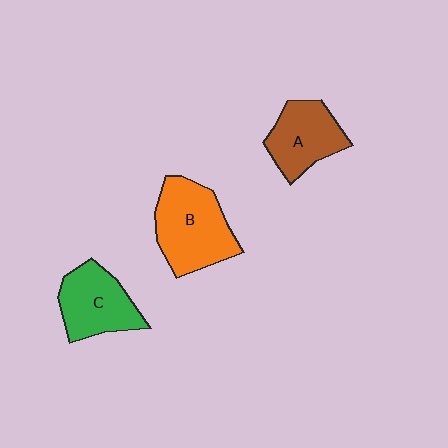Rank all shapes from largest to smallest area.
From largest to smallest: B (orange), C (green), A (brown).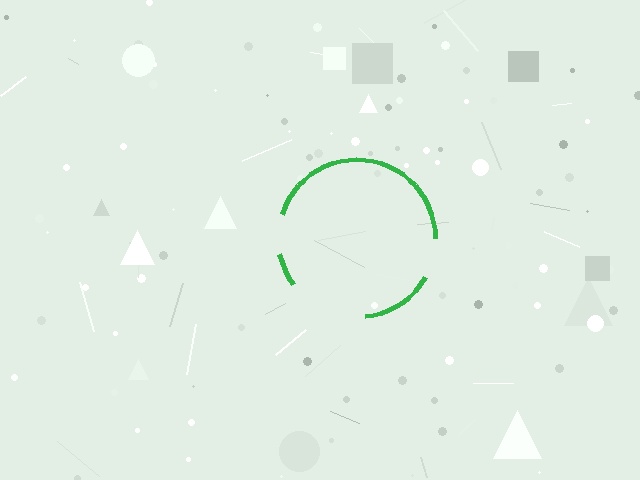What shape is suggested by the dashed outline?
The dashed outline suggests a circle.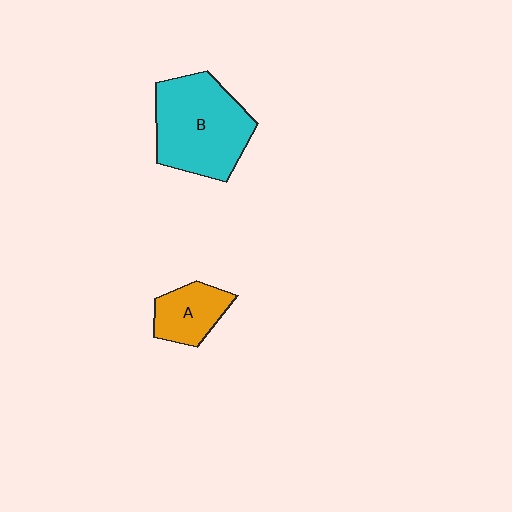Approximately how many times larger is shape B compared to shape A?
Approximately 2.2 times.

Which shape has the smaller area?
Shape A (orange).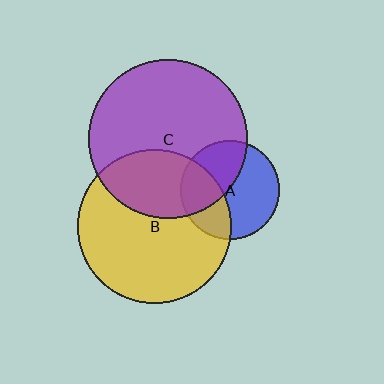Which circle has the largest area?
Circle C (purple).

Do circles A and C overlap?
Yes.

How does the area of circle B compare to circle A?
Approximately 2.4 times.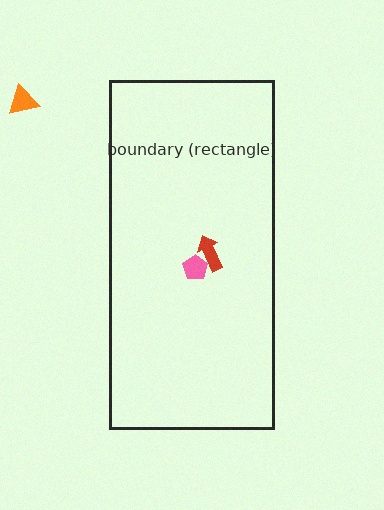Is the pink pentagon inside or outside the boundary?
Inside.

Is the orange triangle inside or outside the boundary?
Outside.